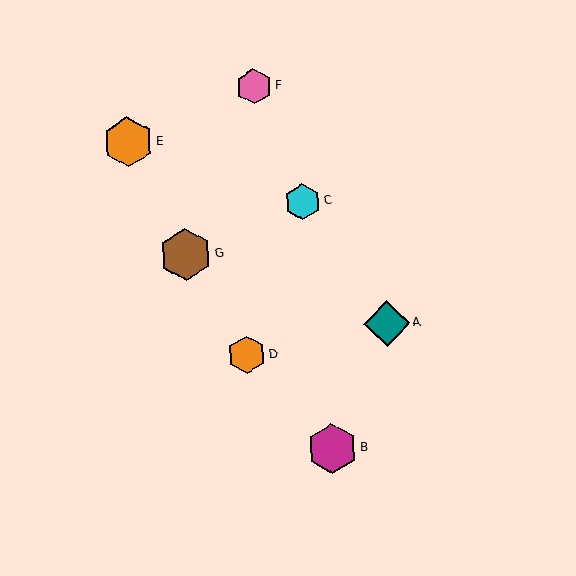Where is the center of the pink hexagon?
The center of the pink hexagon is at (254, 86).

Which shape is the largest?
The brown hexagon (labeled G) is the largest.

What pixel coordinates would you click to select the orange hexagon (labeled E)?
Click at (128, 142) to select the orange hexagon E.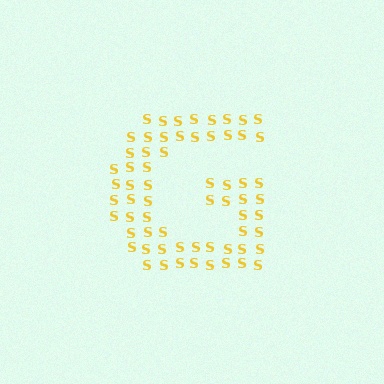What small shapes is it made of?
It is made of small letter S's.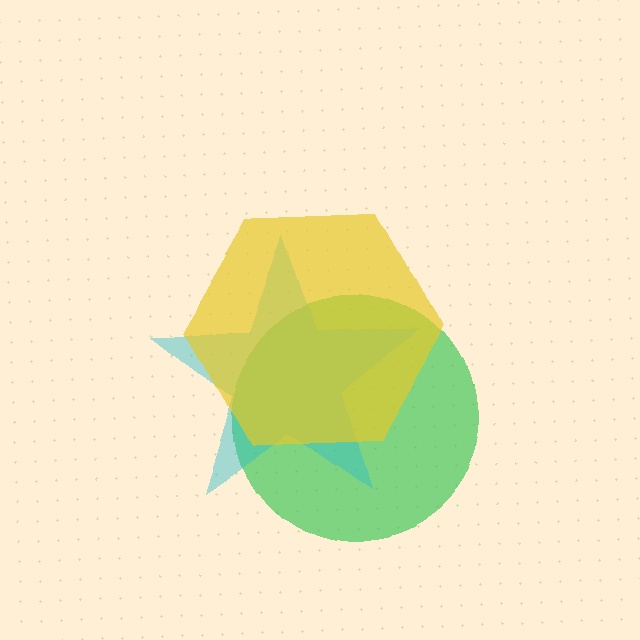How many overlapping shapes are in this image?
There are 3 overlapping shapes in the image.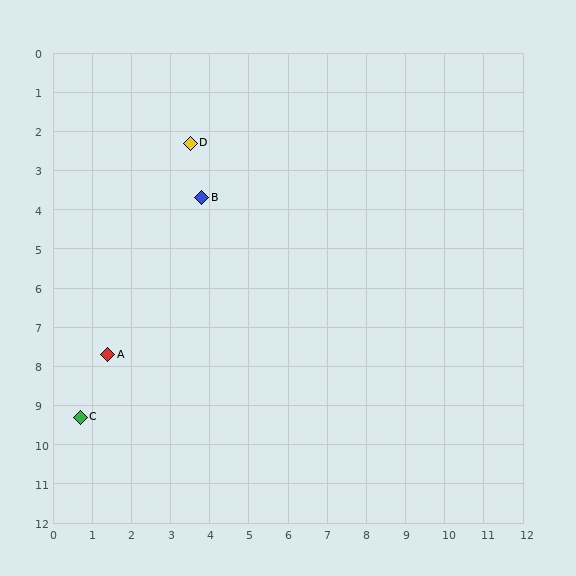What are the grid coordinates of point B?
Point B is at approximately (3.8, 3.7).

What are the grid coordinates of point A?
Point A is at approximately (1.4, 7.7).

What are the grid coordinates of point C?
Point C is at approximately (0.7, 9.3).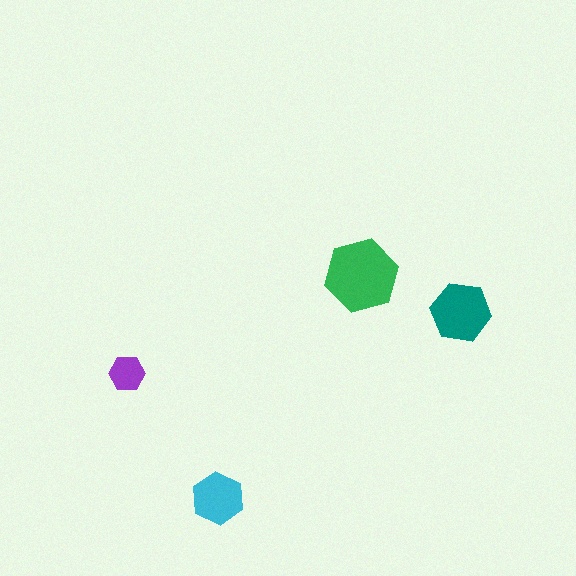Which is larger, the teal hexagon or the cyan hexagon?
The teal one.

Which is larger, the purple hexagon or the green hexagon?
The green one.